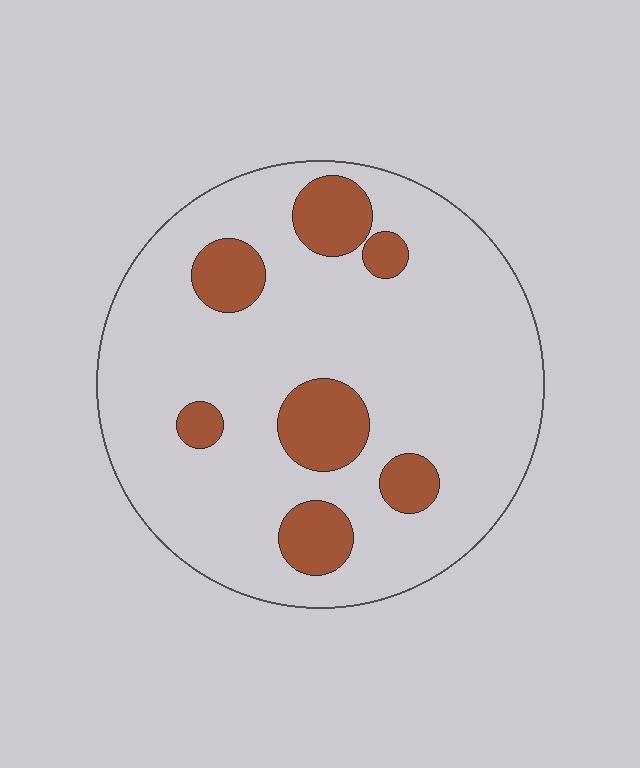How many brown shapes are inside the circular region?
7.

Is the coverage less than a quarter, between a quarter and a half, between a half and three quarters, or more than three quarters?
Less than a quarter.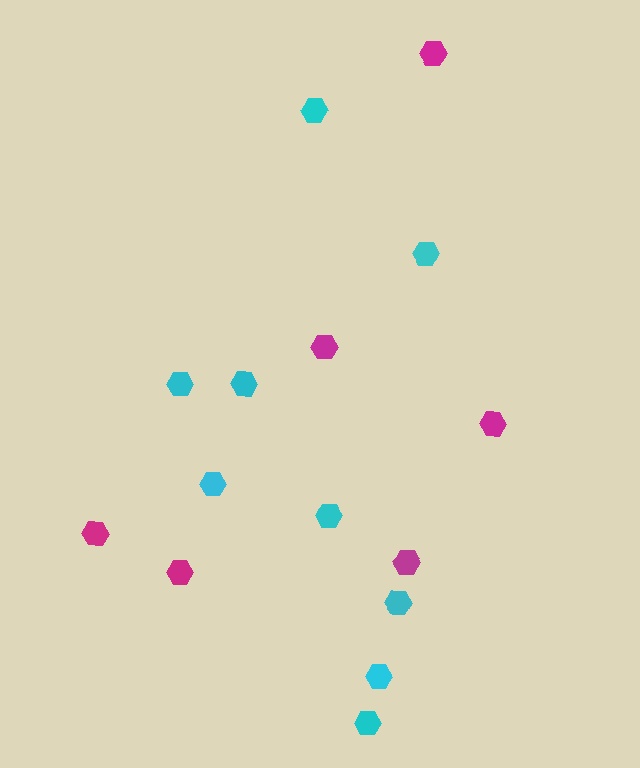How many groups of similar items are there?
There are 2 groups: one group of cyan hexagons (9) and one group of magenta hexagons (6).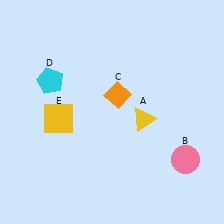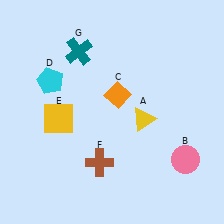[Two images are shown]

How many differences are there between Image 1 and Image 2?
There are 2 differences between the two images.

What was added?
A brown cross (F), a teal cross (G) were added in Image 2.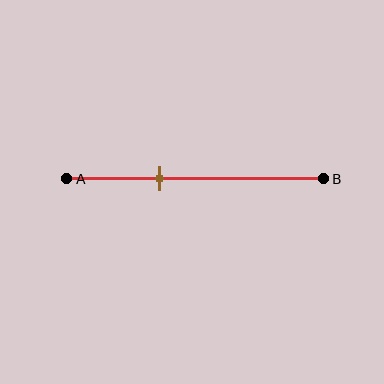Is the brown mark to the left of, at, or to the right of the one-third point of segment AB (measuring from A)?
The brown mark is approximately at the one-third point of segment AB.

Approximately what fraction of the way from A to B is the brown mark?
The brown mark is approximately 35% of the way from A to B.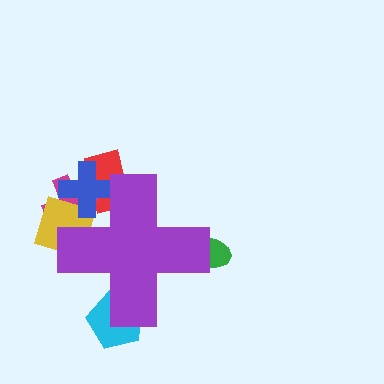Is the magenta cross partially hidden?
Yes, the magenta cross is partially hidden behind the purple cross.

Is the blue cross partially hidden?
Yes, the blue cross is partially hidden behind the purple cross.